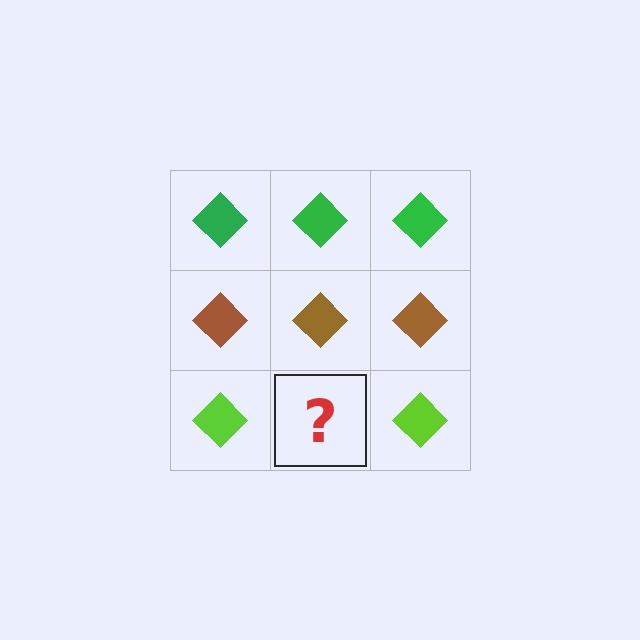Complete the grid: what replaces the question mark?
The question mark should be replaced with a lime diamond.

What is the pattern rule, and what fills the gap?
The rule is that each row has a consistent color. The gap should be filled with a lime diamond.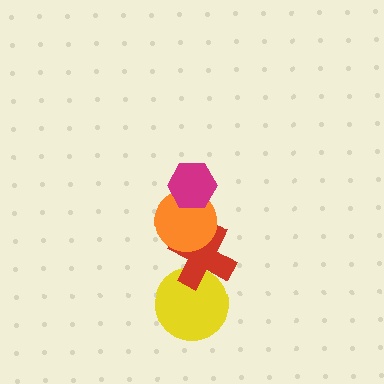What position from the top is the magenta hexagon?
The magenta hexagon is 1st from the top.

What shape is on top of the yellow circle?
The red cross is on top of the yellow circle.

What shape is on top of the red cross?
The orange circle is on top of the red cross.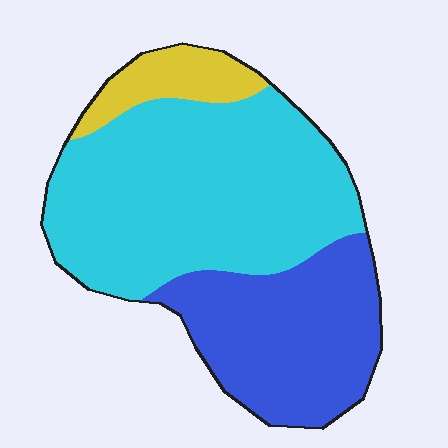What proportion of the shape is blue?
Blue covers 33% of the shape.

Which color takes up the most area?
Cyan, at roughly 55%.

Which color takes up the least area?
Yellow, at roughly 10%.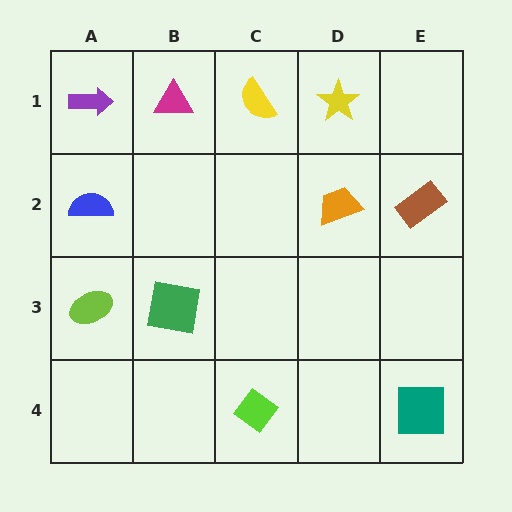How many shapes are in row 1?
4 shapes.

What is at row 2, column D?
An orange trapezoid.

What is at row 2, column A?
A blue semicircle.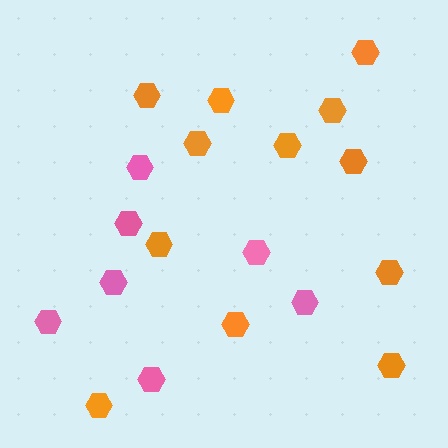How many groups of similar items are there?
There are 2 groups: one group of orange hexagons (12) and one group of pink hexagons (7).